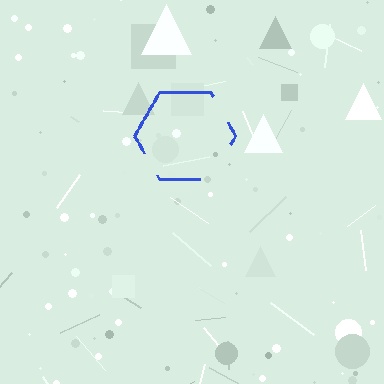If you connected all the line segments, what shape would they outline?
They would outline a hexagon.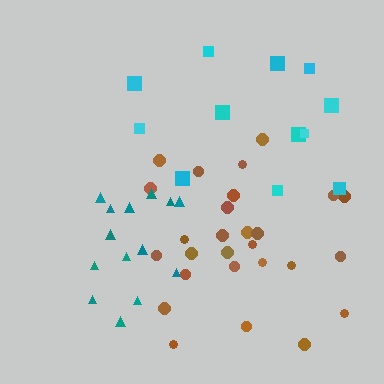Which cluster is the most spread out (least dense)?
Cyan.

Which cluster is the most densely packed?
Brown.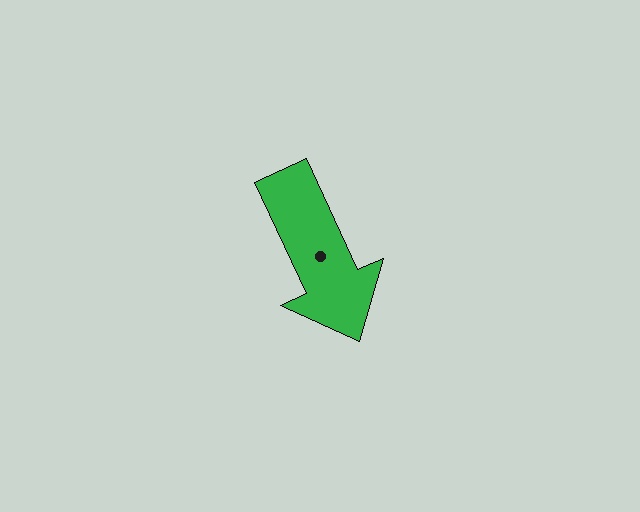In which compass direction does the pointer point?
Southeast.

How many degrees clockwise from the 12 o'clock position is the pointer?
Approximately 155 degrees.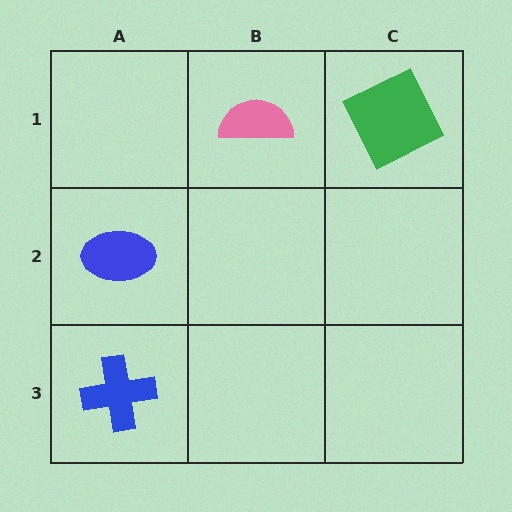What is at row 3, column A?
A blue cross.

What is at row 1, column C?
A green square.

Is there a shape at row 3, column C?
No, that cell is empty.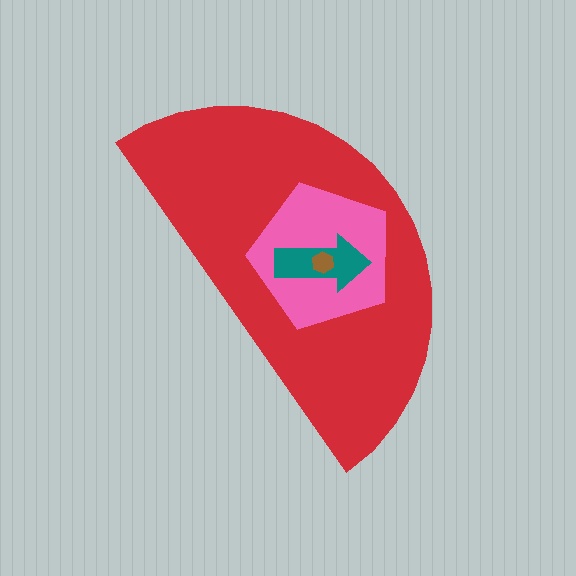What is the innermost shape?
The brown hexagon.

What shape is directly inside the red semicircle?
The pink pentagon.